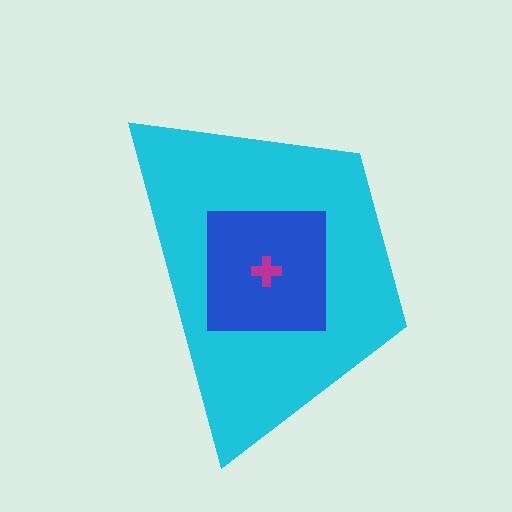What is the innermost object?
The magenta cross.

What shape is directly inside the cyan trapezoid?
The blue square.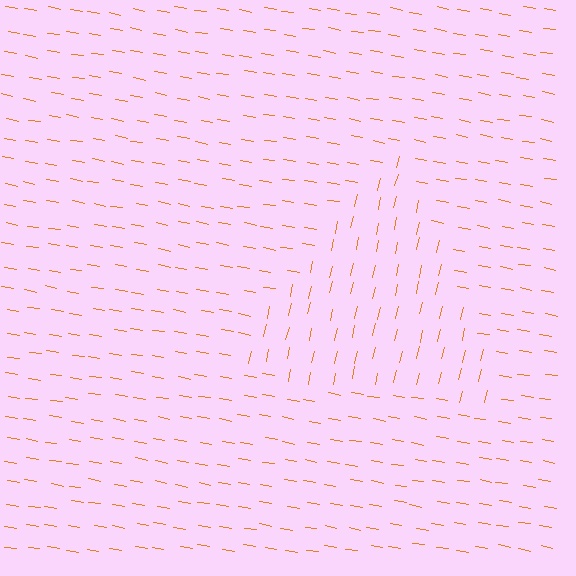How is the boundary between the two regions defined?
The boundary is defined purely by a change in line orientation (approximately 87 degrees difference). All lines are the same color and thickness.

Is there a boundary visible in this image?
Yes, there is a texture boundary formed by a change in line orientation.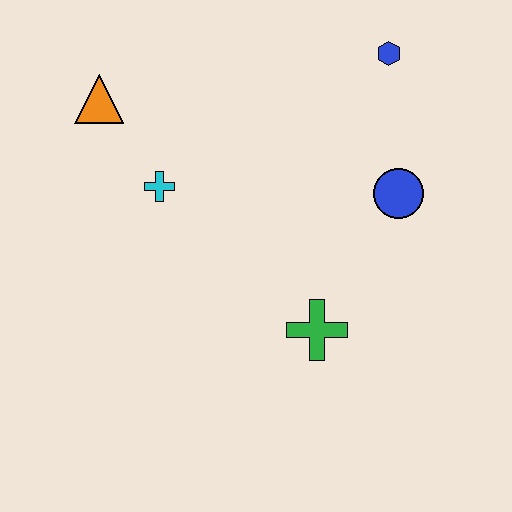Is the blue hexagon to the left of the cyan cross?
No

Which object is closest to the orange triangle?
The cyan cross is closest to the orange triangle.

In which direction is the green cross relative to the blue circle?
The green cross is below the blue circle.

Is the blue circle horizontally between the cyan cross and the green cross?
No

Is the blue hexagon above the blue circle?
Yes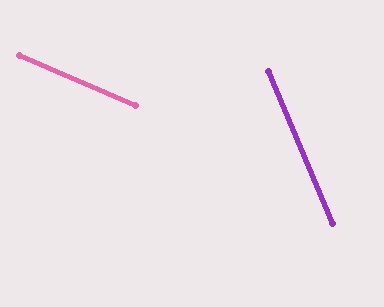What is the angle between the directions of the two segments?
Approximately 44 degrees.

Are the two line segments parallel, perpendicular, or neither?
Neither parallel nor perpendicular — they differ by about 44°.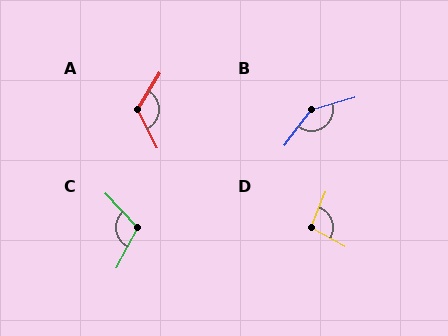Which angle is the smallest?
D, at approximately 97 degrees.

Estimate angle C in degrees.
Approximately 109 degrees.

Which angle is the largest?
B, at approximately 143 degrees.